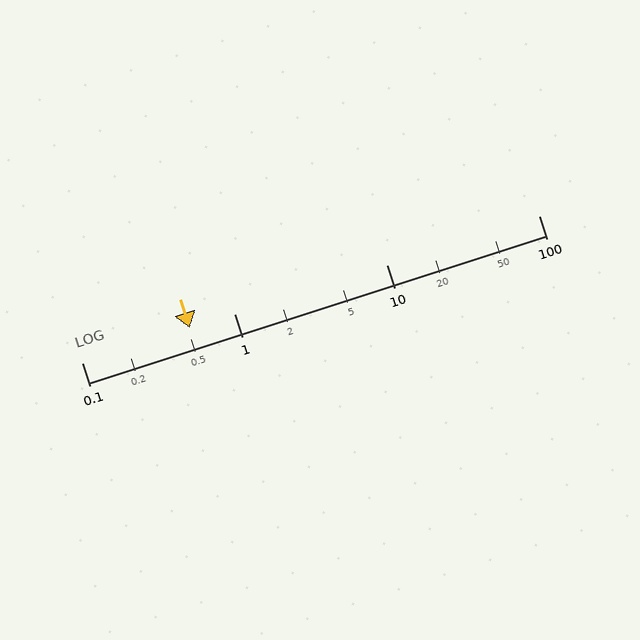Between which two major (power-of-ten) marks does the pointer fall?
The pointer is between 0.1 and 1.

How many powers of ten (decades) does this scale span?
The scale spans 3 decades, from 0.1 to 100.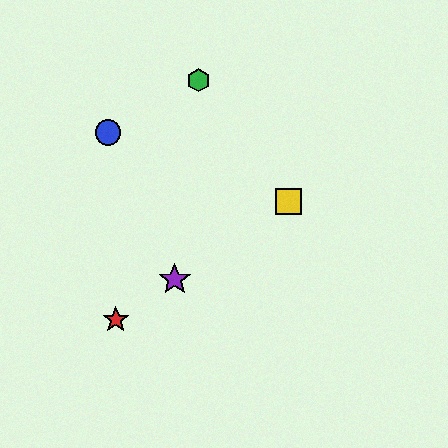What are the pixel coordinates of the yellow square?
The yellow square is at (288, 202).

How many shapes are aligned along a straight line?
3 shapes (the red star, the yellow square, the purple star) are aligned along a straight line.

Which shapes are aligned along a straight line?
The red star, the yellow square, the purple star are aligned along a straight line.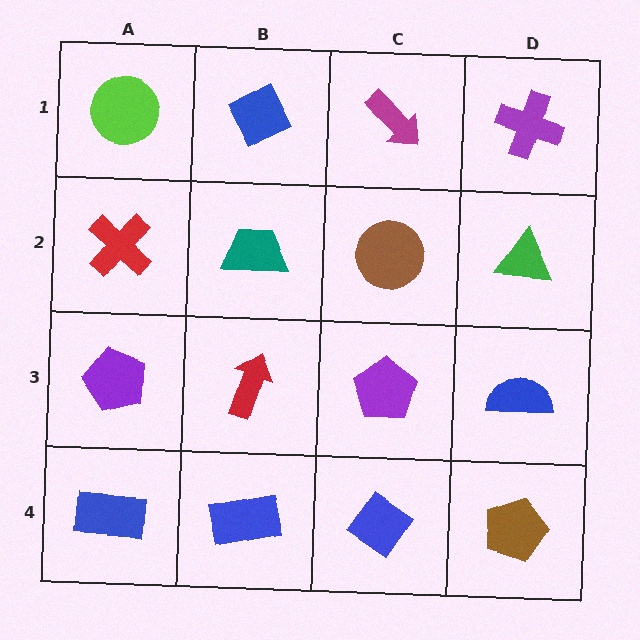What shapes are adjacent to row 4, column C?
A purple pentagon (row 3, column C), a blue rectangle (row 4, column B), a brown pentagon (row 4, column D).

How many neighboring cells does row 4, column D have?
2.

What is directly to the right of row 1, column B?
A magenta arrow.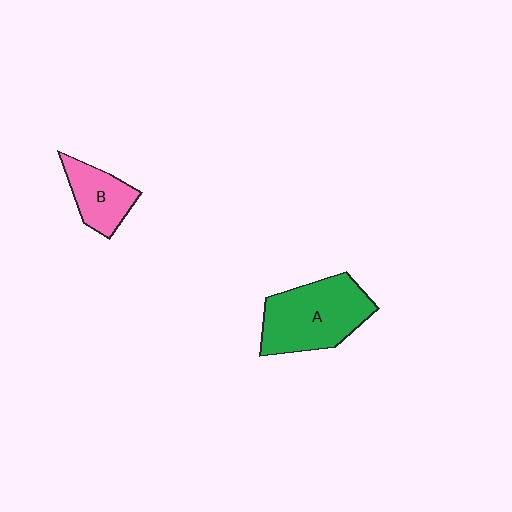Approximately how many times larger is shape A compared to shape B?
Approximately 1.9 times.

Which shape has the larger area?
Shape A (green).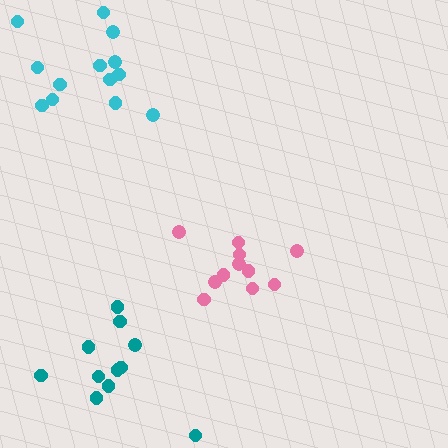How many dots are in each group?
Group 1: 11 dots, Group 2: 13 dots, Group 3: 11 dots (35 total).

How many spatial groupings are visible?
There are 3 spatial groupings.